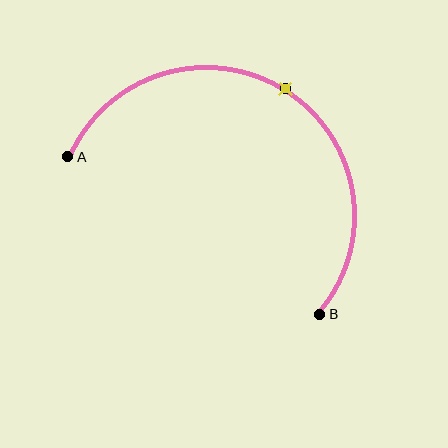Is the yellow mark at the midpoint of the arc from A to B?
Yes. The yellow mark lies on the arc at equal arc-length from both A and B — it is the arc midpoint.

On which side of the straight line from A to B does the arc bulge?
The arc bulges above the straight line connecting A and B.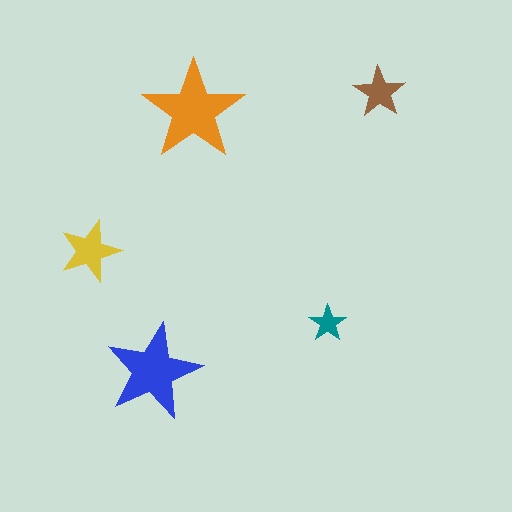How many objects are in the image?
There are 5 objects in the image.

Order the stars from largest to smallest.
the orange one, the blue one, the yellow one, the brown one, the teal one.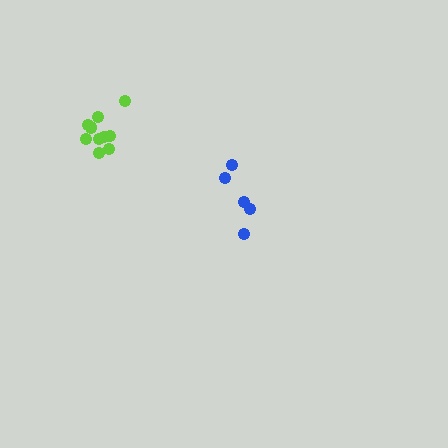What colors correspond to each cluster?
The clusters are colored: lime, blue.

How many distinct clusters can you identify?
There are 2 distinct clusters.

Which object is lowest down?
The blue cluster is bottommost.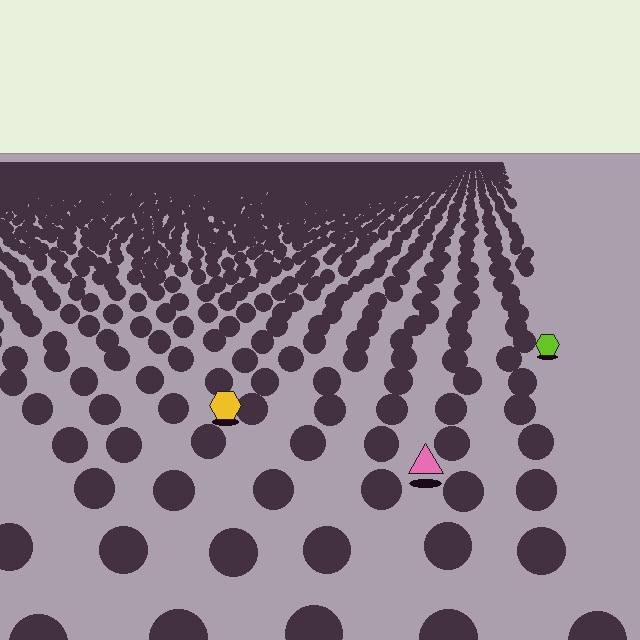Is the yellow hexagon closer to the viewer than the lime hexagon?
Yes. The yellow hexagon is closer — you can tell from the texture gradient: the ground texture is coarser near it.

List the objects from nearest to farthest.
From nearest to farthest: the pink triangle, the yellow hexagon, the lime hexagon.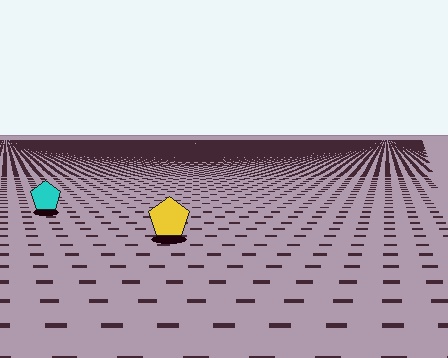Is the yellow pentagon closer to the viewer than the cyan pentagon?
Yes. The yellow pentagon is closer — you can tell from the texture gradient: the ground texture is coarser near it.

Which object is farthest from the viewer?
The cyan pentagon is farthest from the viewer. It appears smaller and the ground texture around it is denser.